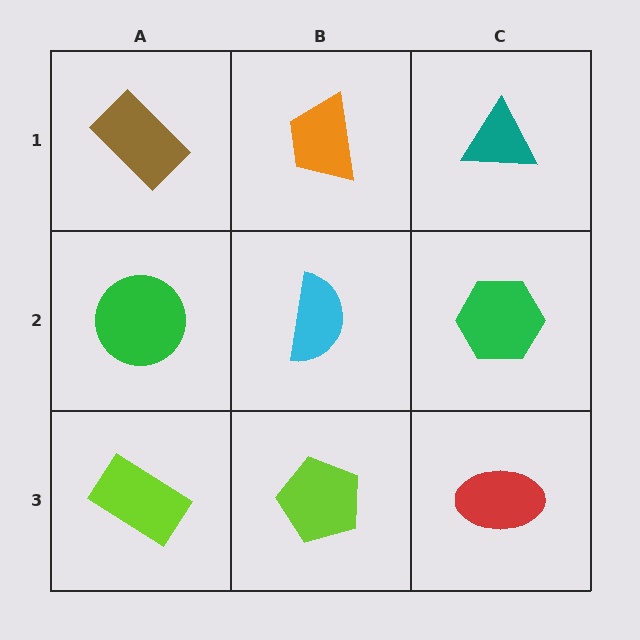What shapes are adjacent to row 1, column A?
A green circle (row 2, column A), an orange trapezoid (row 1, column B).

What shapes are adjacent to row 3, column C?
A green hexagon (row 2, column C), a lime pentagon (row 3, column B).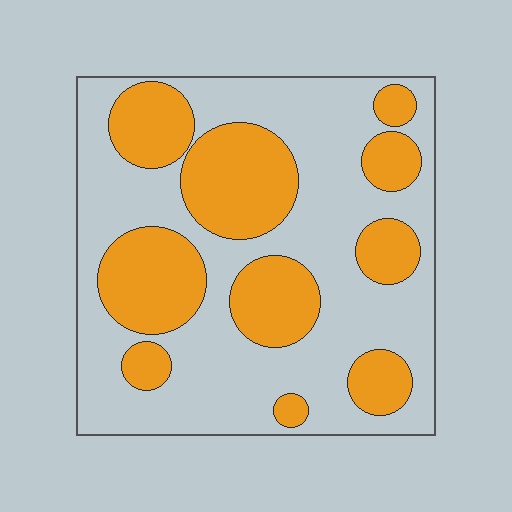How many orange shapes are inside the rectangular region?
10.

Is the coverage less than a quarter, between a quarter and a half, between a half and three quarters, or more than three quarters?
Between a quarter and a half.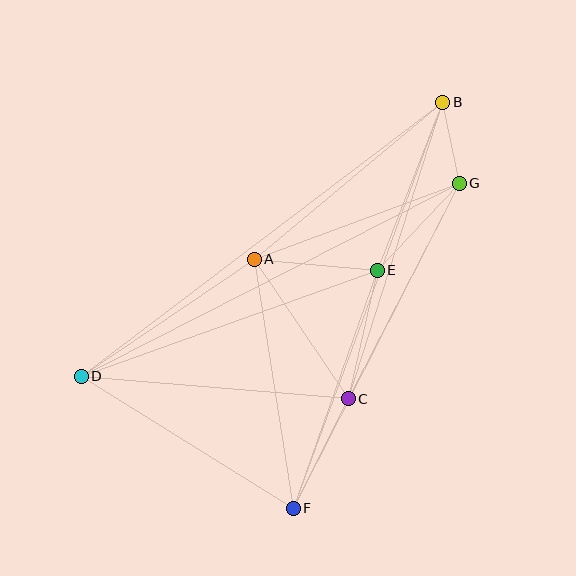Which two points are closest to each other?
Points B and G are closest to each other.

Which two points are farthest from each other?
Points B and D are farthest from each other.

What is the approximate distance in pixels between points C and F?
The distance between C and F is approximately 123 pixels.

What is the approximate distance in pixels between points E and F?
The distance between E and F is approximately 252 pixels.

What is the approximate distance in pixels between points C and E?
The distance between C and E is approximately 132 pixels.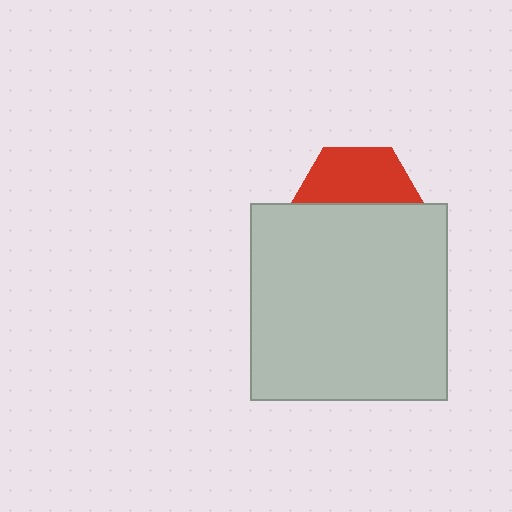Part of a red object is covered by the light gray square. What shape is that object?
It is a hexagon.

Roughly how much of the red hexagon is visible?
About half of it is visible (roughly 47%).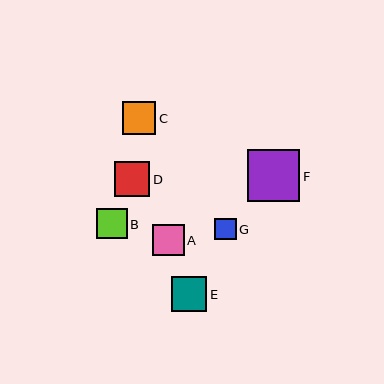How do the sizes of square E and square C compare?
Square E and square C are approximately the same size.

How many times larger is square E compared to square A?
Square E is approximately 1.1 times the size of square A.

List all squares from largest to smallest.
From largest to smallest: F, E, D, C, A, B, G.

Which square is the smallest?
Square G is the smallest with a size of approximately 22 pixels.